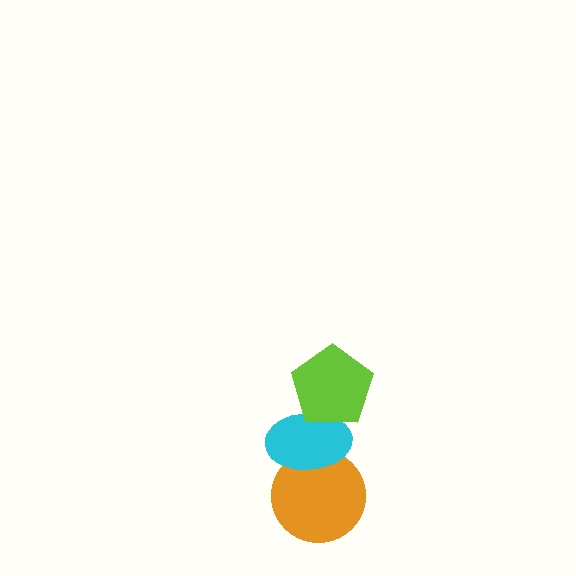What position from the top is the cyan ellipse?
The cyan ellipse is 2nd from the top.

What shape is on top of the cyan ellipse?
The lime pentagon is on top of the cyan ellipse.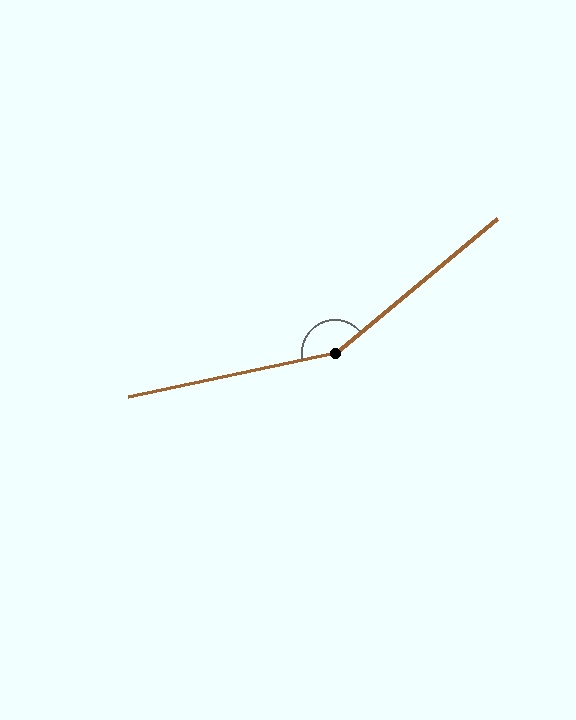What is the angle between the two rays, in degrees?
Approximately 152 degrees.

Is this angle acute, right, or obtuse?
It is obtuse.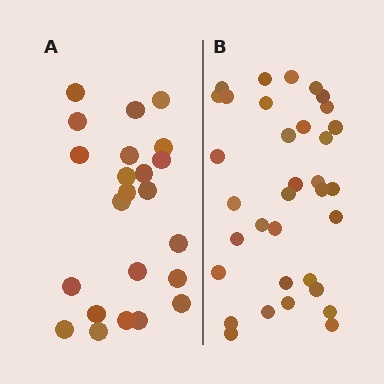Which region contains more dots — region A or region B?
Region B (the right region) has more dots.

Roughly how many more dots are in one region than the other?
Region B has roughly 12 or so more dots than region A.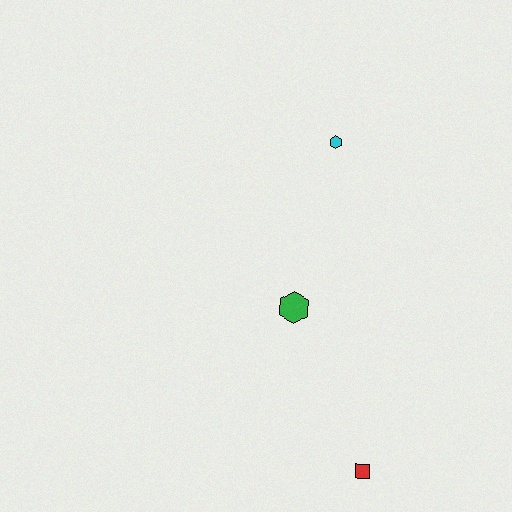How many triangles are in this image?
There are no triangles.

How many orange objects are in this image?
There are no orange objects.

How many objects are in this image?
There are 3 objects.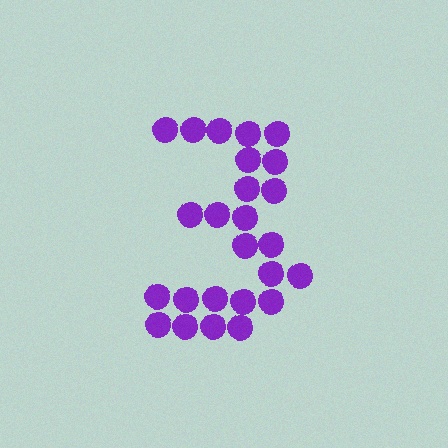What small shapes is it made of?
It is made of small circles.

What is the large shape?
The large shape is the digit 3.